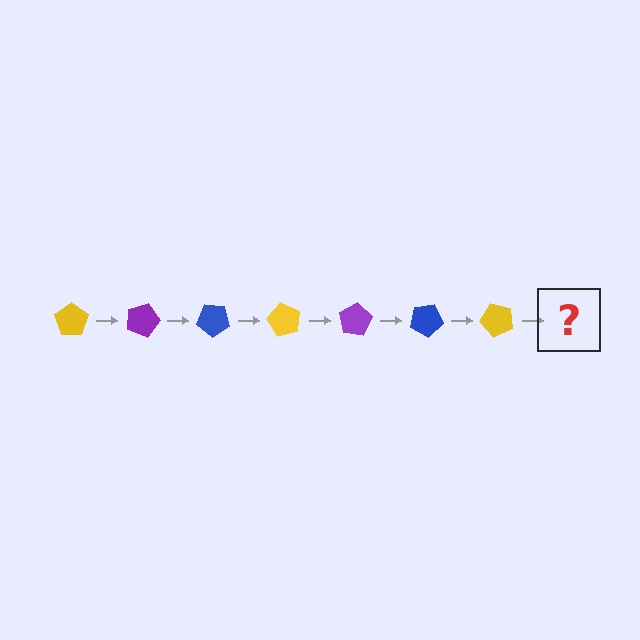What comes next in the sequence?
The next element should be a purple pentagon, rotated 140 degrees from the start.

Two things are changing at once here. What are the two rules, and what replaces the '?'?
The two rules are that it rotates 20 degrees each step and the color cycles through yellow, purple, and blue. The '?' should be a purple pentagon, rotated 140 degrees from the start.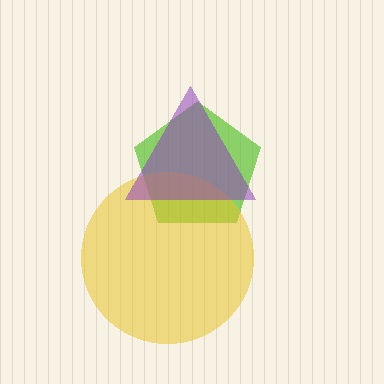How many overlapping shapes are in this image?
There are 3 overlapping shapes in the image.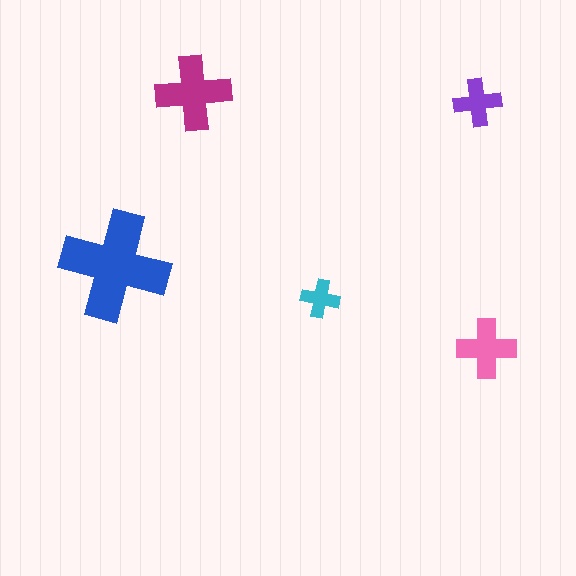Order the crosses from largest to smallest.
the blue one, the magenta one, the pink one, the purple one, the cyan one.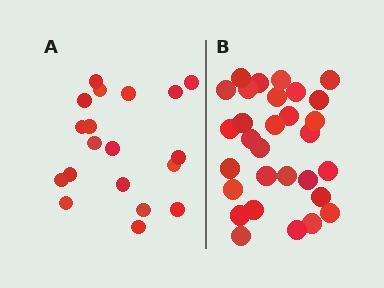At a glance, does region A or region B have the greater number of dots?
Region B (the right region) has more dots.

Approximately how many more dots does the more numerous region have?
Region B has roughly 12 or so more dots than region A.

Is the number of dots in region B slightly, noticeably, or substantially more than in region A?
Region B has substantially more. The ratio is roughly 1.6 to 1.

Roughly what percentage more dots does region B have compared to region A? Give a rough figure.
About 60% more.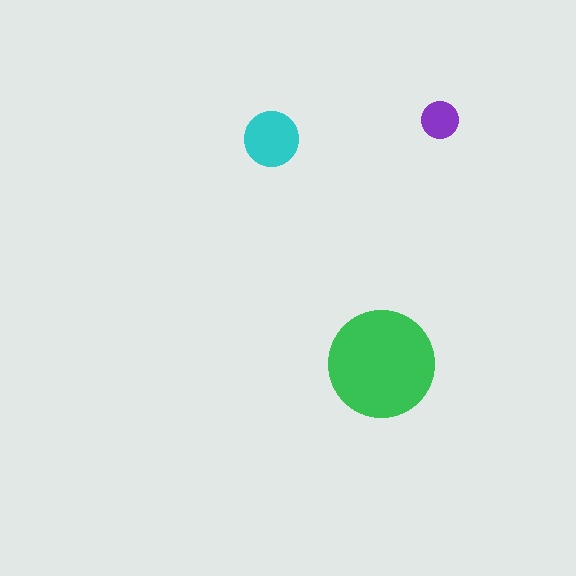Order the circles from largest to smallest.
the green one, the cyan one, the purple one.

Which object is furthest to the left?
The cyan circle is leftmost.